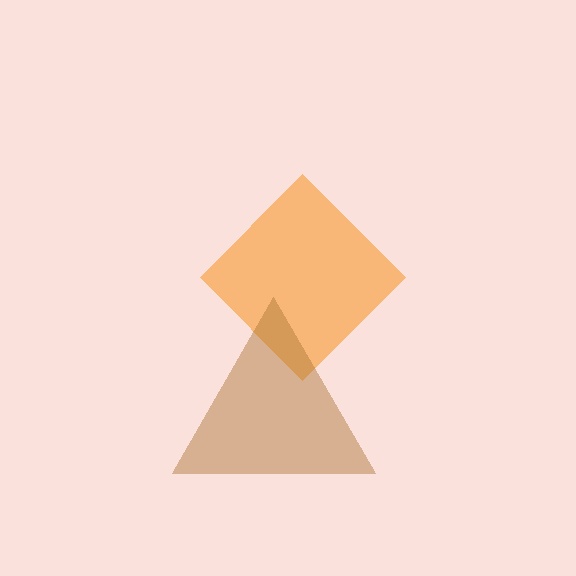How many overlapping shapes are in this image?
There are 2 overlapping shapes in the image.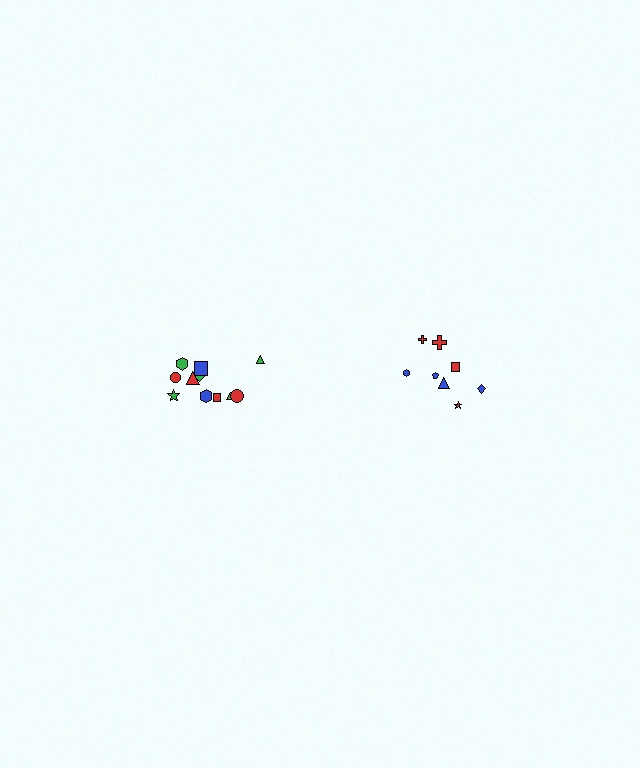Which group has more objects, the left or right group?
The left group.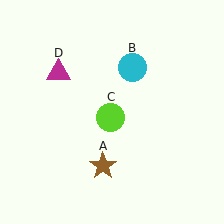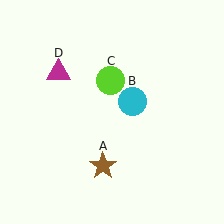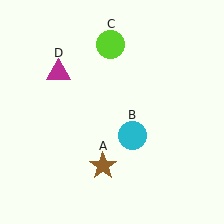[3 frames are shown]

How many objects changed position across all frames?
2 objects changed position: cyan circle (object B), lime circle (object C).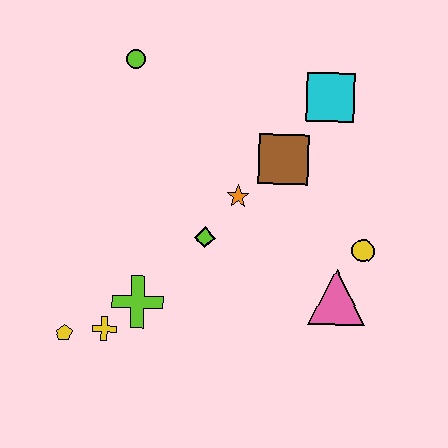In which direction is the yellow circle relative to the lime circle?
The yellow circle is to the right of the lime circle.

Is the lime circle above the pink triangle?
Yes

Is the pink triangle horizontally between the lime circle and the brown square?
No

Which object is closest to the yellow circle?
The pink triangle is closest to the yellow circle.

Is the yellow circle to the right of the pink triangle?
Yes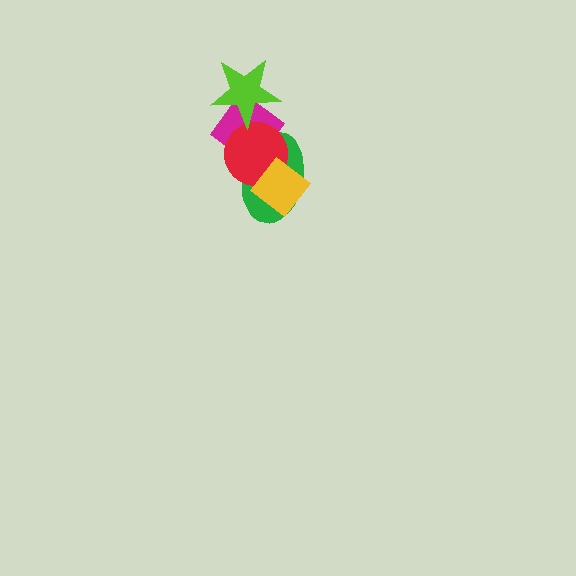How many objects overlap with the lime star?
1 object overlaps with the lime star.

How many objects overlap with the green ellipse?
3 objects overlap with the green ellipse.